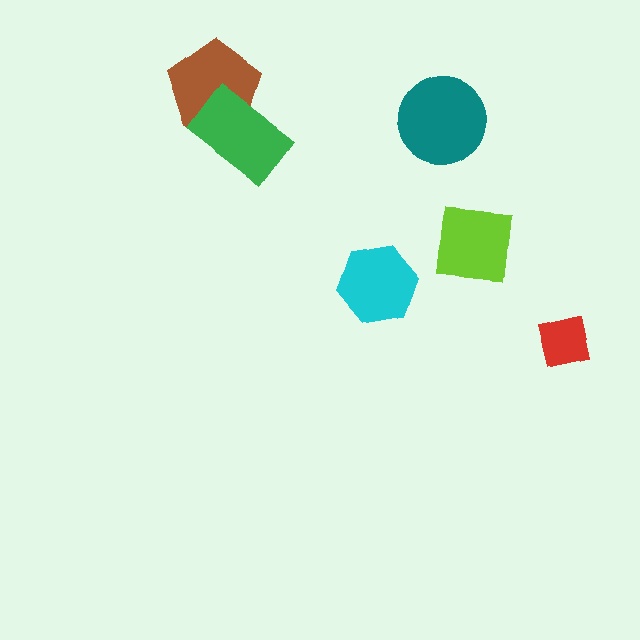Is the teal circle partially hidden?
No, no other shape covers it.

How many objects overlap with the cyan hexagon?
0 objects overlap with the cyan hexagon.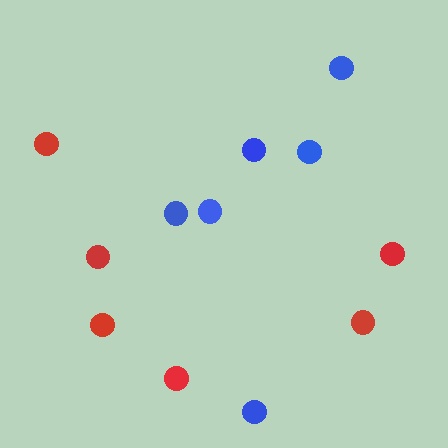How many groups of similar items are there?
There are 2 groups: one group of red circles (6) and one group of blue circles (6).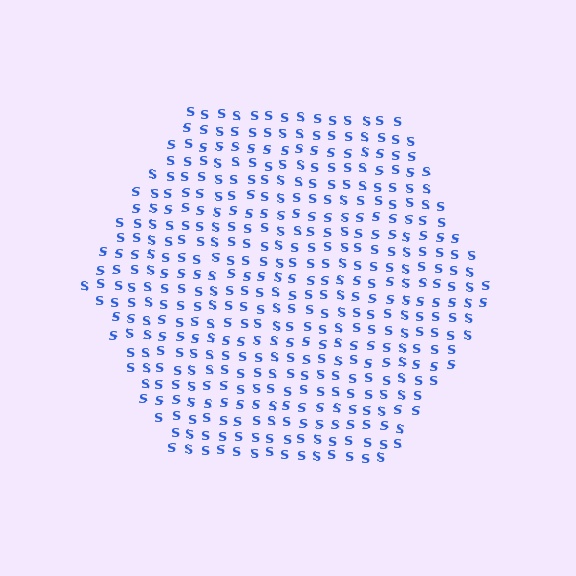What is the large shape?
The large shape is a hexagon.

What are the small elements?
The small elements are letter S's.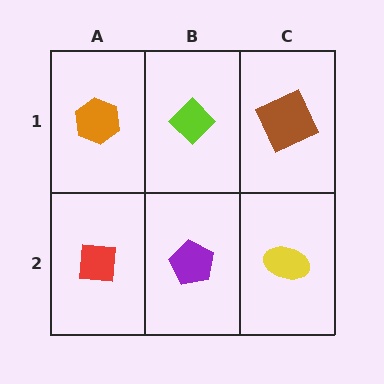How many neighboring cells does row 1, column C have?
2.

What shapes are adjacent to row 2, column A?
An orange hexagon (row 1, column A), a purple pentagon (row 2, column B).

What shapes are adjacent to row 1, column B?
A purple pentagon (row 2, column B), an orange hexagon (row 1, column A), a brown square (row 1, column C).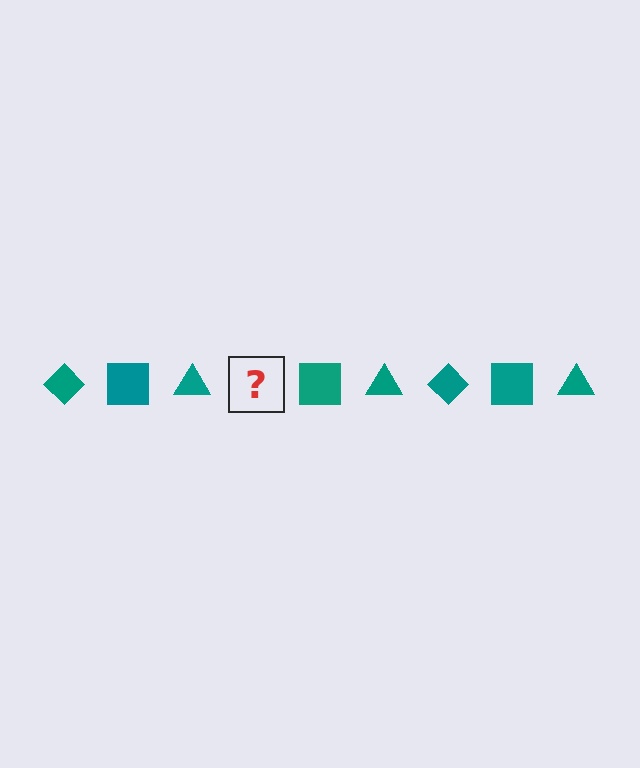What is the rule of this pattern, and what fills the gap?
The rule is that the pattern cycles through diamond, square, triangle shapes in teal. The gap should be filled with a teal diamond.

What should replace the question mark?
The question mark should be replaced with a teal diamond.